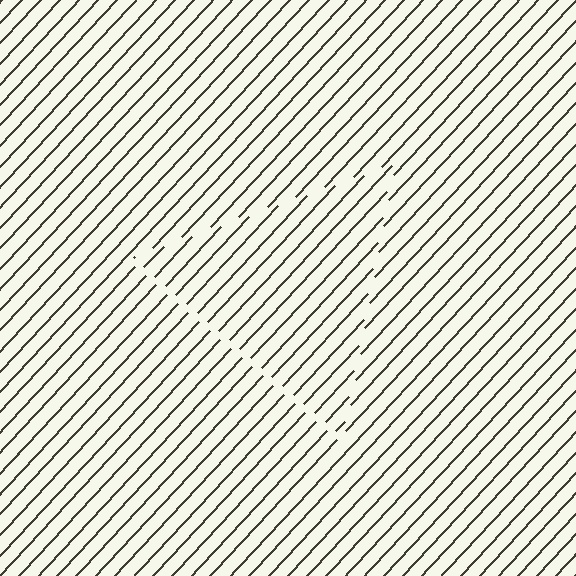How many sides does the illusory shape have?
3 sides — the line-ends trace a triangle.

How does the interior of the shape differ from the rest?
The interior of the shape contains the same grating, shifted by half a period — the contour is defined by the phase discontinuity where line-ends from the inner and outer gratings abut.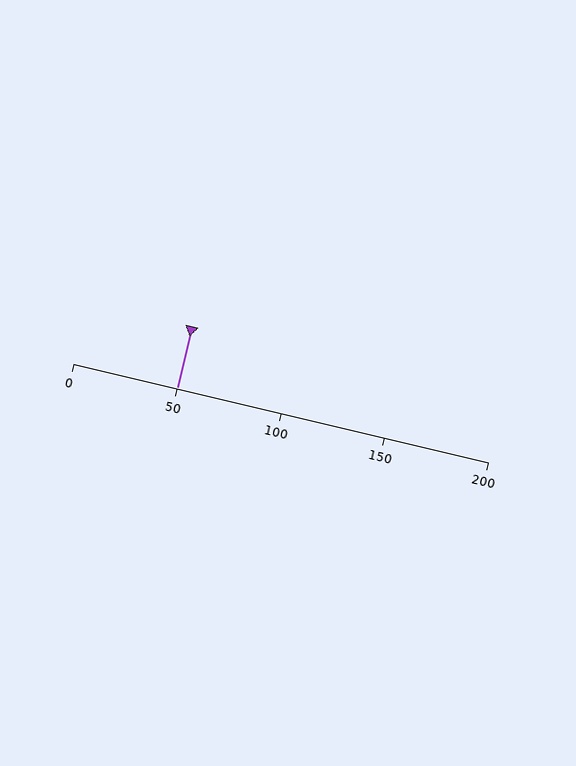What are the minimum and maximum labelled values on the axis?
The axis runs from 0 to 200.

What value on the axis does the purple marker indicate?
The marker indicates approximately 50.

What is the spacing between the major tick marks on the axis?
The major ticks are spaced 50 apart.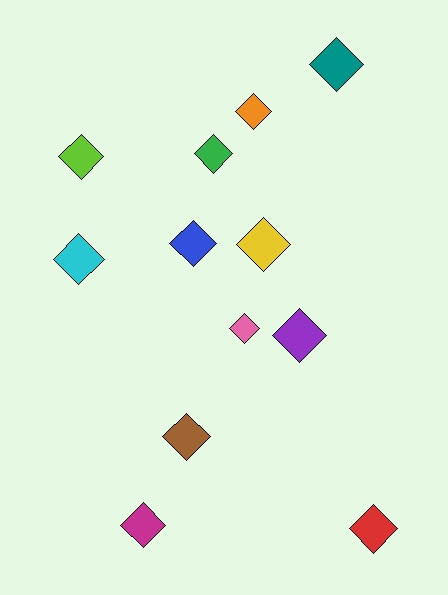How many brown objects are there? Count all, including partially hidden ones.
There is 1 brown object.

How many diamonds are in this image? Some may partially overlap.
There are 12 diamonds.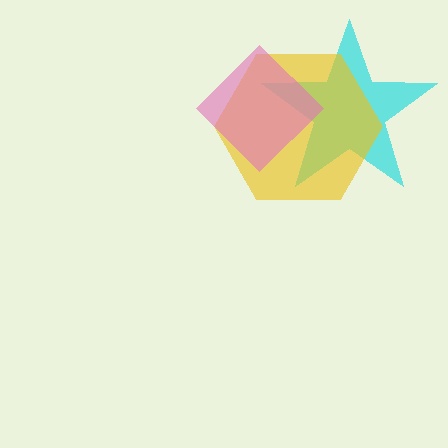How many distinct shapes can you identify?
There are 3 distinct shapes: a cyan star, a yellow hexagon, a pink diamond.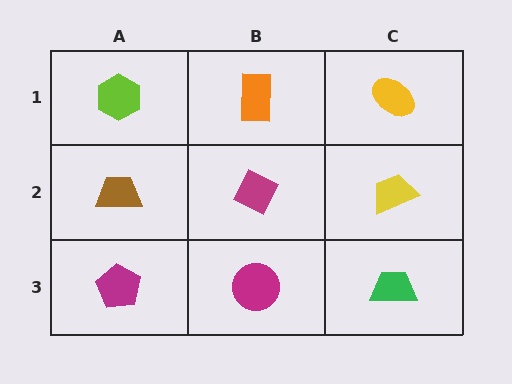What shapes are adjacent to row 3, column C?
A yellow trapezoid (row 2, column C), a magenta circle (row 3, column B).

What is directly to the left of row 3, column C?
A magenta circle.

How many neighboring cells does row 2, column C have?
3.